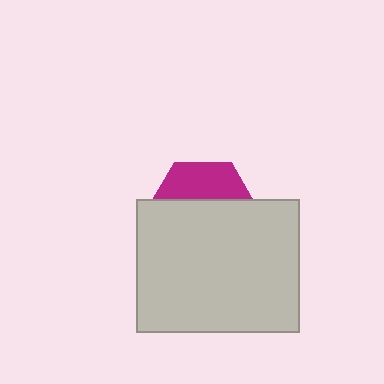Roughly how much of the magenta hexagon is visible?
A small part of it is visible (roughly 35%).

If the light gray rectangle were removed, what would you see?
You would see the complete magenta hexagon.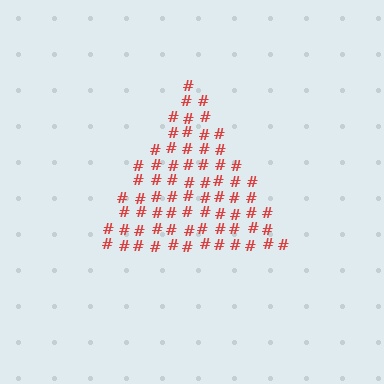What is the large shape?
The large shape is a triangle.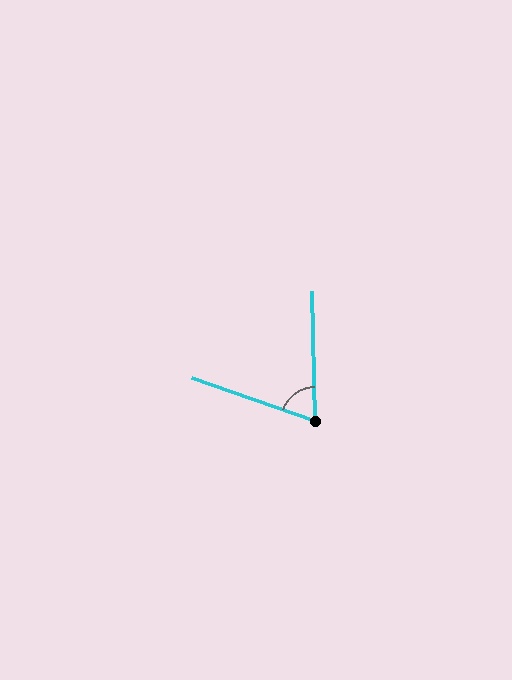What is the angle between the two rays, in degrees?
Approximately 70 degrees.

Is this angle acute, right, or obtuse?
It is acute.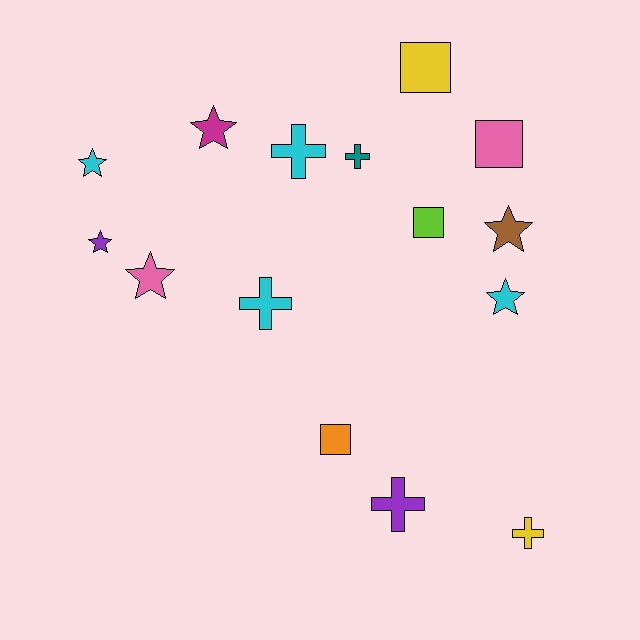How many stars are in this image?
There are 6 stars.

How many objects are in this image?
There are 15 objects.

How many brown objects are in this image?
There is 1 brown object.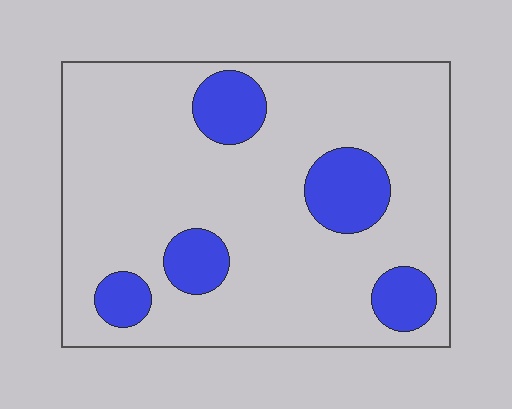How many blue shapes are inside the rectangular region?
5.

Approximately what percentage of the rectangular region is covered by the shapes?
Approximately 20%.